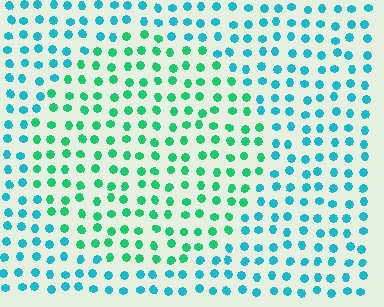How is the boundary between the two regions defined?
The boundary is defined purely by a slight shift in hue (about 37 degrees). Spacing, size, and orientation are identical on both sides.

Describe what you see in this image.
The image is filled with small cyan elements in a uniform arrangement. A circle-shaped region is visible where the elements are tinted to a slightly different hue, forming a subtle color boundary.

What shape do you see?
I see a circle.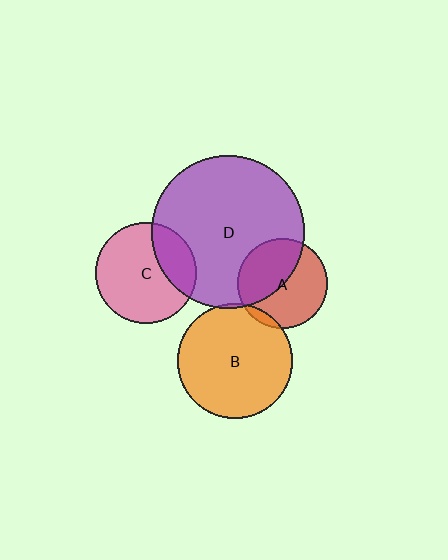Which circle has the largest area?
Circle D (purple).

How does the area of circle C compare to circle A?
Approximately 1.3 times.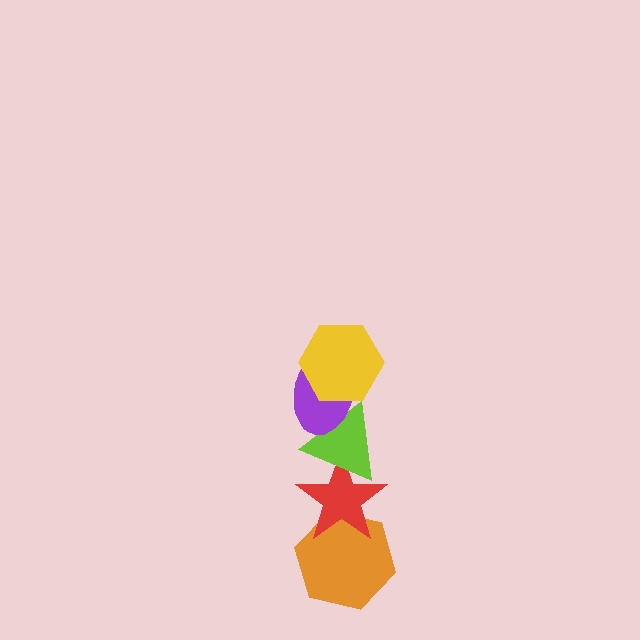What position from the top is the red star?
The red star is 4th from the top.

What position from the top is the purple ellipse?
The purple ellipse is 2nd from the top.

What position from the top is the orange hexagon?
The orange hexagon is 5th from the top.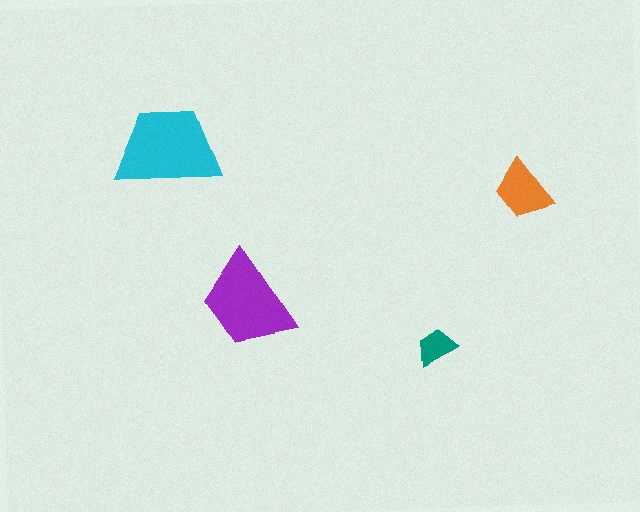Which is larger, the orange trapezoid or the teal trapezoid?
The orange one.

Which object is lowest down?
The teal trapezoid is bottommost.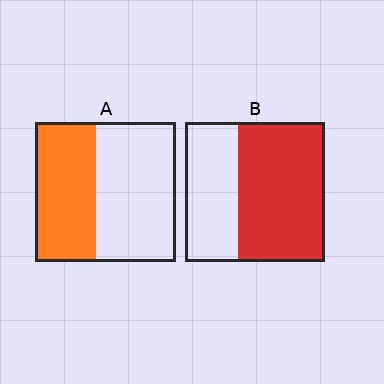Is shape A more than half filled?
No.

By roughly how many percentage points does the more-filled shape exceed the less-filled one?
By roughly 20 percentage points (B over A).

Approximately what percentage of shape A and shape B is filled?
A is approximately 45% and B is approximately 60%.